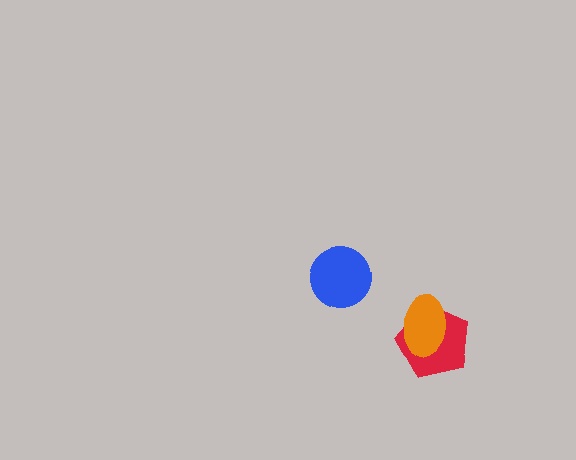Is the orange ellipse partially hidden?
No, no other shape covers it.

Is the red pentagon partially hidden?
Yes, it is partially covered by another shape.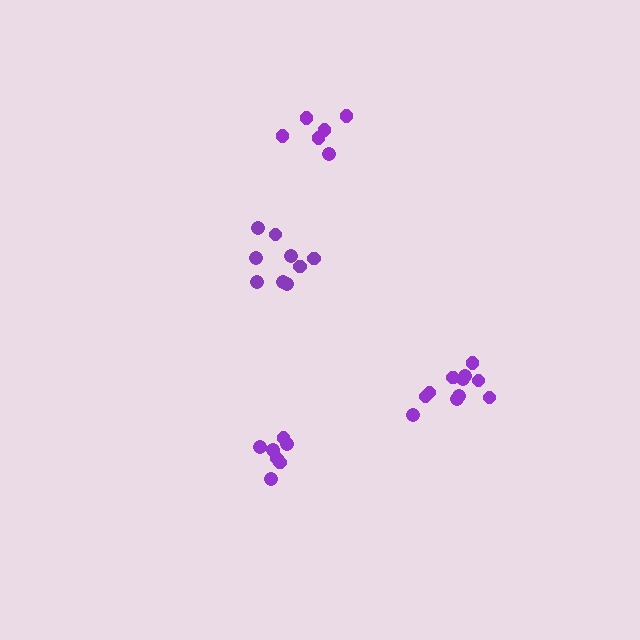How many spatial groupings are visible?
There are 4 spatial groupings.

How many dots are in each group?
Group 1: 7 dots, Group 2: 6 dots, Group 3: 11 dots, Group 4: 9 dots (33 total).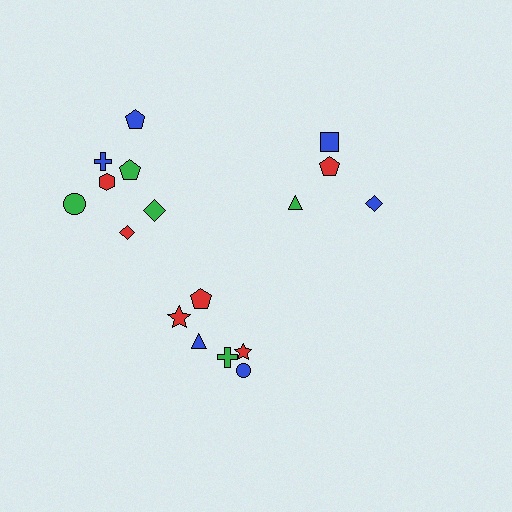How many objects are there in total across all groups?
There are 17 objects.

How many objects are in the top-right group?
There are 4 objects.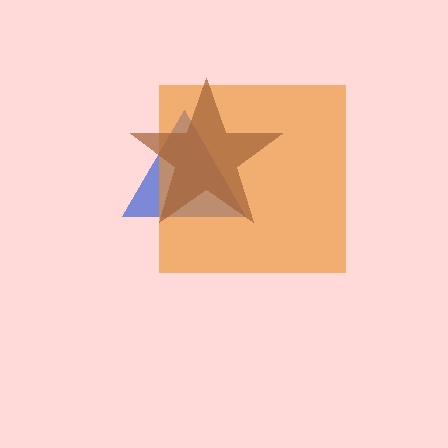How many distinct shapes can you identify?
There are 3 distinct shapes: a blue triangle, an orange square, a brown star.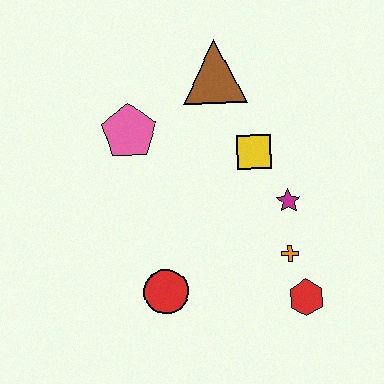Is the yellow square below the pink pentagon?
Yes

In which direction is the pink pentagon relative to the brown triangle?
The pink pentagon is to the left of the brown triangle.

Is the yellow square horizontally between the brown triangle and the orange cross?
Yes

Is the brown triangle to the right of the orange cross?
No